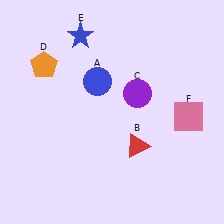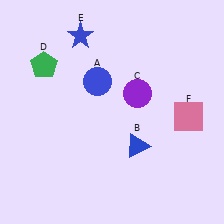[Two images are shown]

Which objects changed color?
B changed from red to blue. D changed from orange to green.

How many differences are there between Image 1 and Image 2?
There are 2 differences between the two images.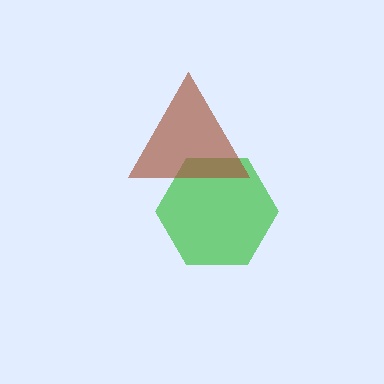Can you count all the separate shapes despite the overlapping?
Yes, there are 2 separate shapes.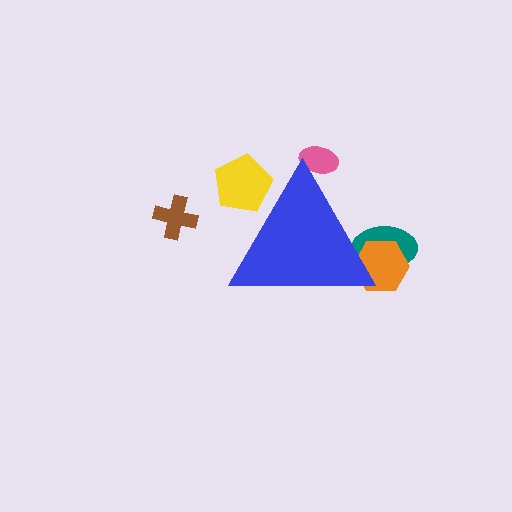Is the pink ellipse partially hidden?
Yes, the pink ellipse is partially hidden behind the blue triangle.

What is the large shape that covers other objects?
A blue triangle.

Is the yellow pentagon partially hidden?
Yes, the yellow pentagon is partially hidden behind the blue triangle.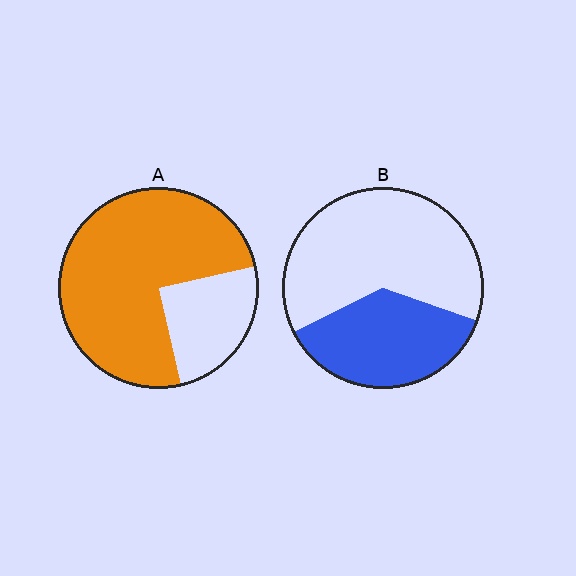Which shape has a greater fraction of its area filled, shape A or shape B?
Shape A.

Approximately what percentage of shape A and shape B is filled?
A is approximately 75% and B is approximately 35%.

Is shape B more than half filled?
No.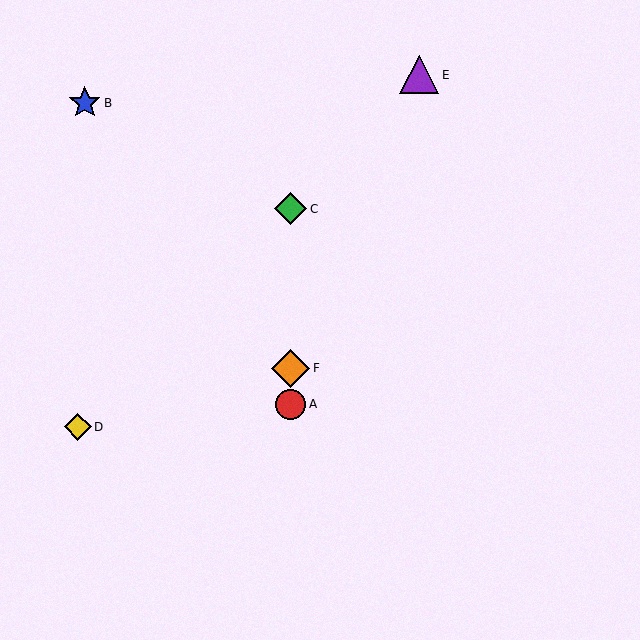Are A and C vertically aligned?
Yes, both are at x≈291.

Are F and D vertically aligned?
No, F is at x≈291 and D is at x≈78.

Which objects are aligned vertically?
Objects A, C, F are aligned vertically.